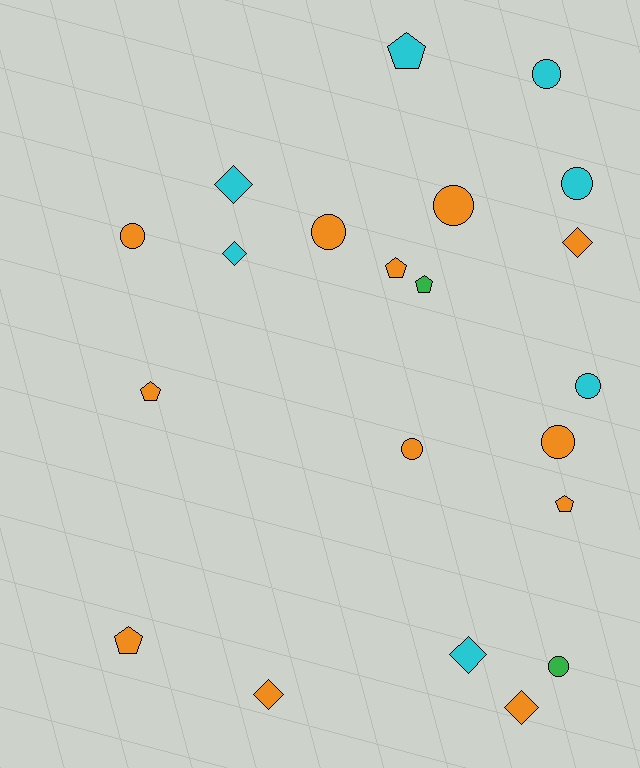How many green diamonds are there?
There are no green diamonds.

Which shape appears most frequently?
Circle, with 9 objects.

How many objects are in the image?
There are 21 objects.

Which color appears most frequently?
Orange, with 12 objects.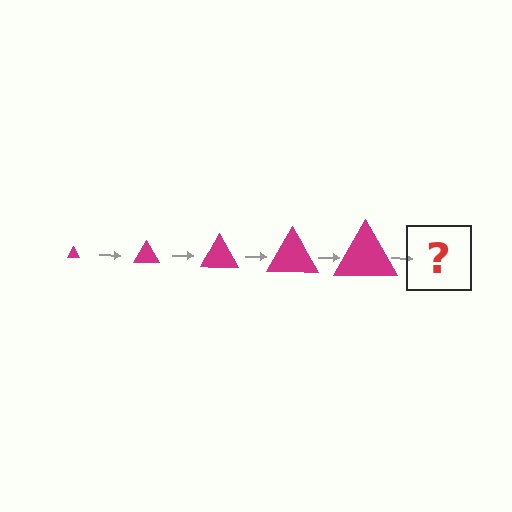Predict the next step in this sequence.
The next step is a magenta triangle, larger than the previous one.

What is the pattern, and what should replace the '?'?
The pattern is that the triangle gets progressively larger each step. The '?' should be a magenta triangle, larger than the previous one.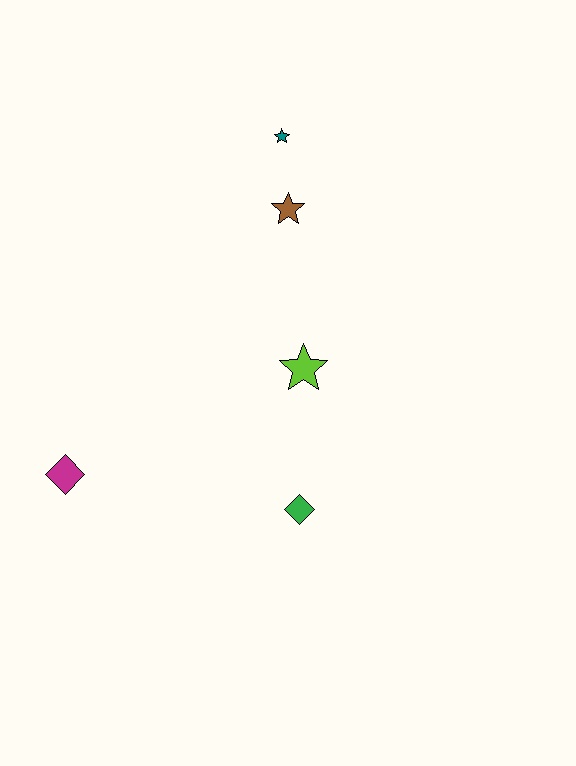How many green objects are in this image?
There is 1 green object.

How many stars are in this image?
There are 3 stars.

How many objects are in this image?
There are 5 objects.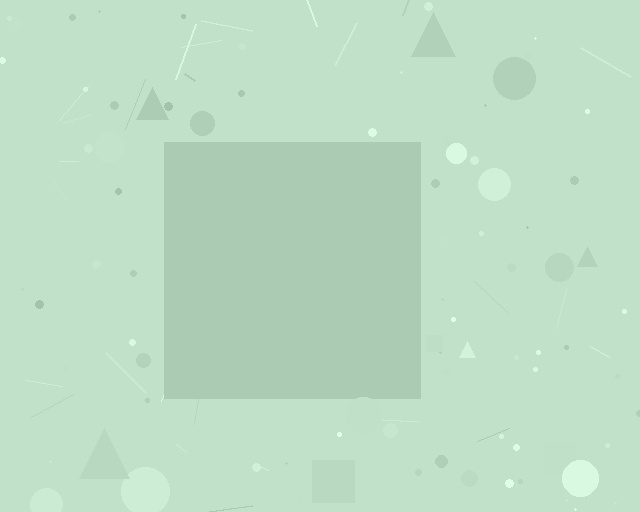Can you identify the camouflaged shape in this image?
The camouflaged shape is a square.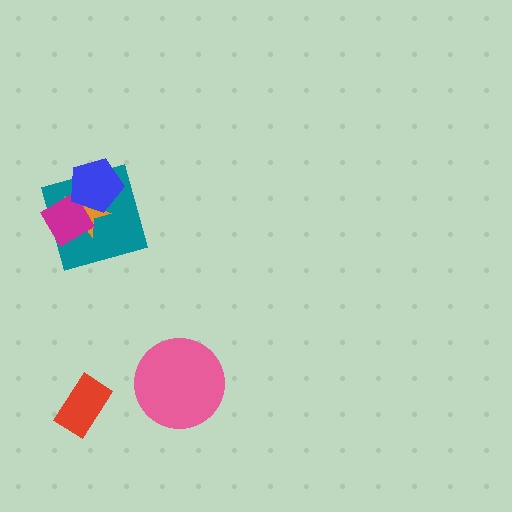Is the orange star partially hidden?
Yes, it is partially covered by another shape.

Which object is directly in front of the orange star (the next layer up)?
The magenta diamond is directly in front of the orange star.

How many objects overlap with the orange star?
3 objects overlap with the orange star.